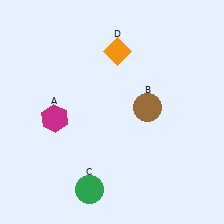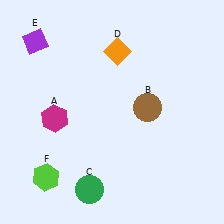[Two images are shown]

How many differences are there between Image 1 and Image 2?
There are 2 differences between the two images.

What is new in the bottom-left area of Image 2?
A lime hexagon (F) was added in the bottom-left area of Image 2.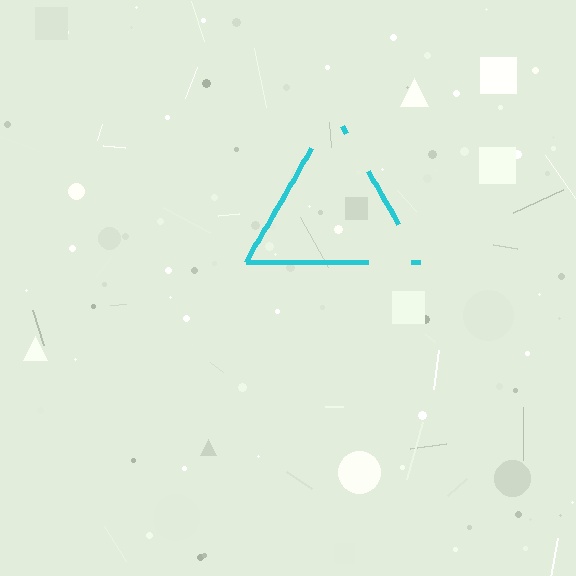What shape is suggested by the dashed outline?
The dashed outline suggests a triangle.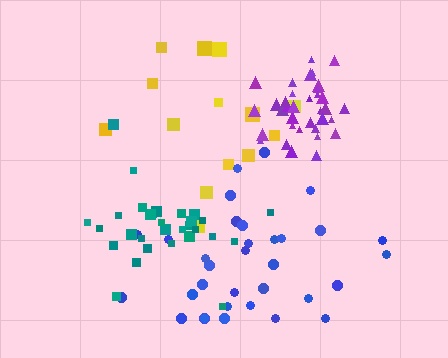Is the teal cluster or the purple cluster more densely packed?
Purple.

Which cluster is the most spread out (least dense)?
Yellow.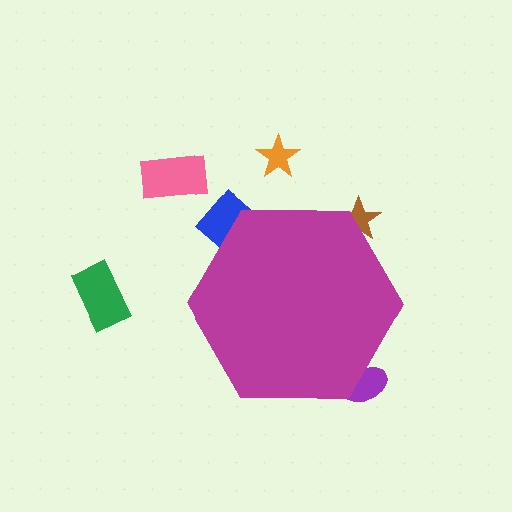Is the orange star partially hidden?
No, the orange star is fully visible.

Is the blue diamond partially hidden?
Yes, the blue diamond is partially hidden behind the magenta hexagon.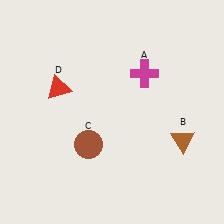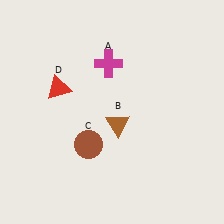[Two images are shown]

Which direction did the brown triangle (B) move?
The brown triangle (B) moved left.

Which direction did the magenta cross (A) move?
The magenta cross (A) moved left.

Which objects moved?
The objects that moved are: the magenta cross (A), the brown triangle (B).